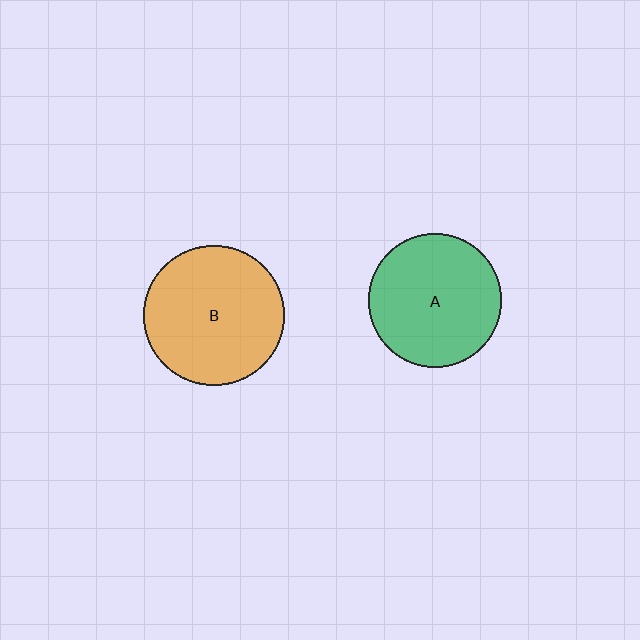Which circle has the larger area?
Circle B (orange).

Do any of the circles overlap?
No, none of the circles overlap.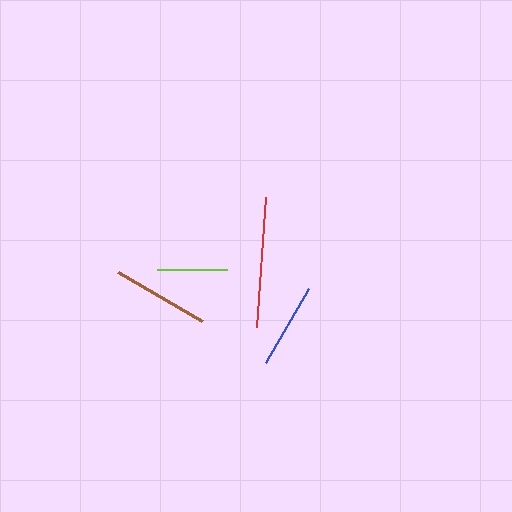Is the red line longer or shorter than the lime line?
The red line is longer than the lime line.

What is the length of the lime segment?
The lime segment is approximately 71 pixels long.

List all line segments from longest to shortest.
From longest to shortest: red, brown, blue, lime.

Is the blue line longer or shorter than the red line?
The red line is longer than the blue line.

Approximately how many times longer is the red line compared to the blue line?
The red line is approximately 1.5 times the length of the blue line.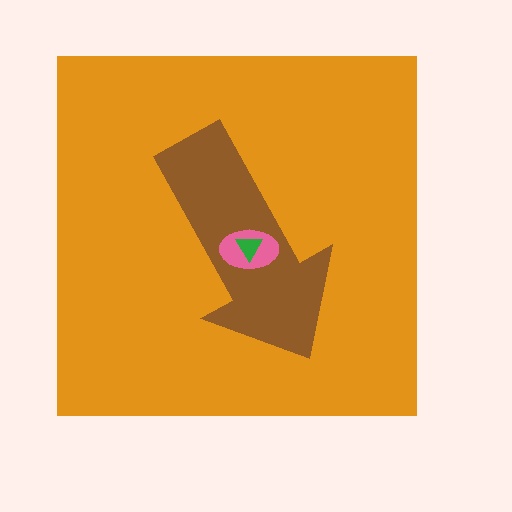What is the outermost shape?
The orange square.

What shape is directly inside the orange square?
The brown arrow.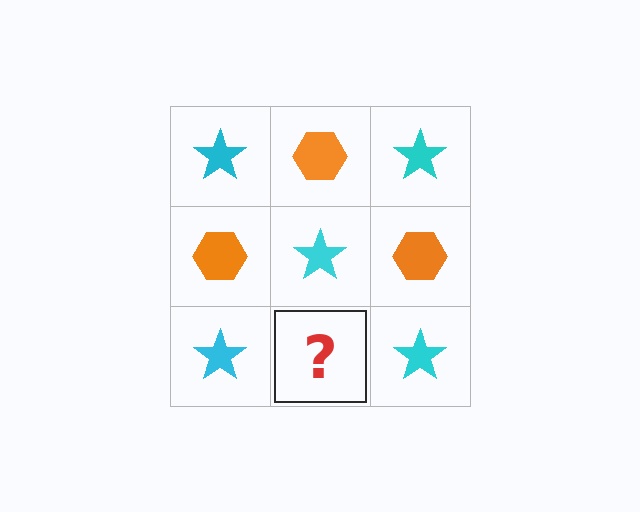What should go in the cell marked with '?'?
The missing cell should contain an orange hexagon.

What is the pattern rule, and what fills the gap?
The rule is that it alternates cyan star and orange hexagon in a checkerboard pattern. The gap should be filled with an orange hexagon.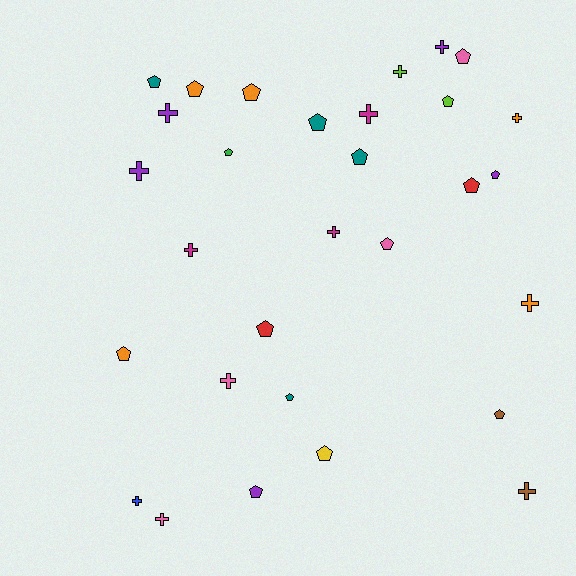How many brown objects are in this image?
There are 2 brown objects.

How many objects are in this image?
There are 30 objects.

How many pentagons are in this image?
There are 17 pentagons.